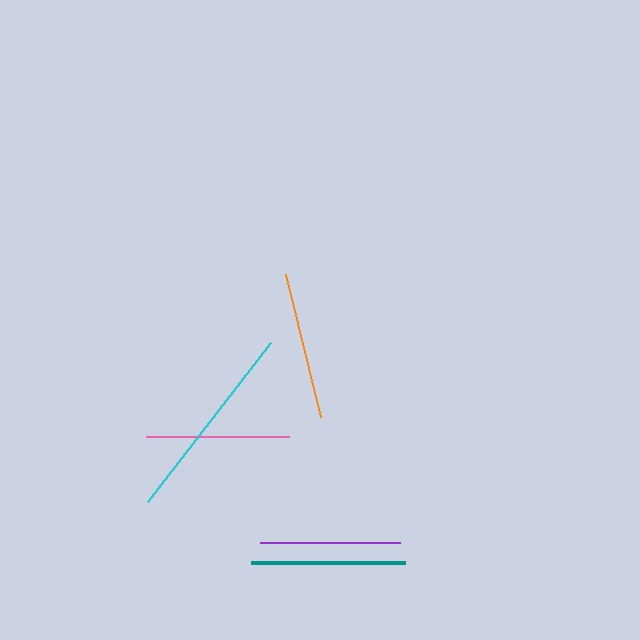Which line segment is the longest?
The cyan line is the longest at approximately 201 pixels.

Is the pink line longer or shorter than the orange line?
The orange line is longer than the pink line.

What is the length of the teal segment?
The teal segment is approximately 154 pixels long.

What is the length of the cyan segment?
The cyan segment is approximately 201 pixels long.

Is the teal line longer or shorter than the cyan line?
The cyan line is longer than the teal line.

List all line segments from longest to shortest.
From longest to shortest: cyan, teal, orange, pink, purple.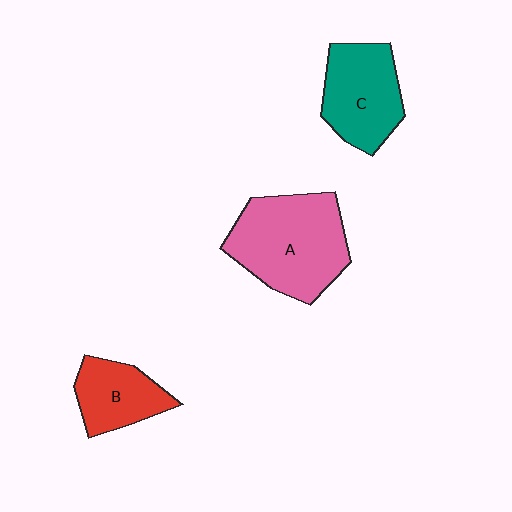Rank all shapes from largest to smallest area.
From largest to smallest: A (pink), C (teal), B (red).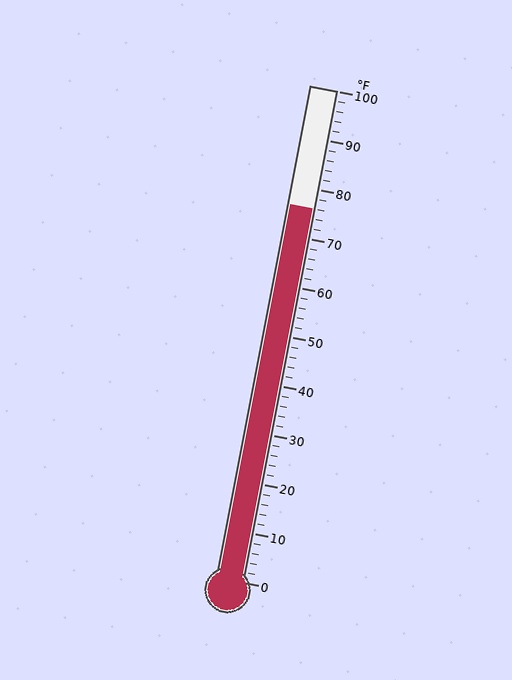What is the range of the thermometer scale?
The thermometer scale ranges from 0°F to 100°F.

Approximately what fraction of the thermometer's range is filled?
The thermometer is filled to approximately 75% of its range.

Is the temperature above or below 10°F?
The temperature is above 10°F.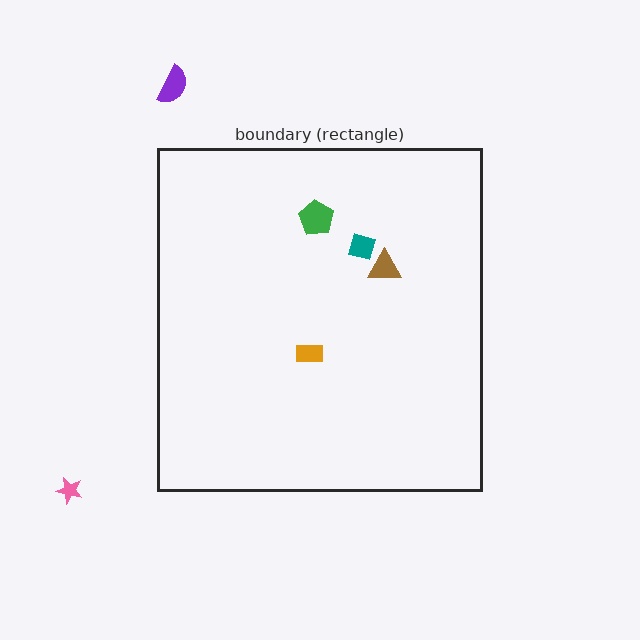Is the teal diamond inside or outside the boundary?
Inside.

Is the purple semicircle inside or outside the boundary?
Outside.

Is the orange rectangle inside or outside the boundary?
Inside.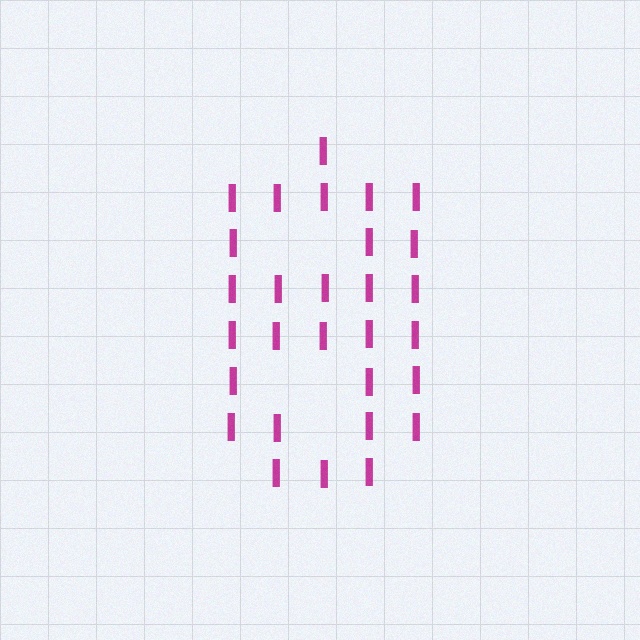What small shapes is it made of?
It is made of small letter I's.